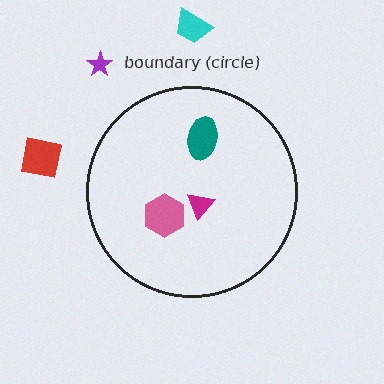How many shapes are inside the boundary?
3 inside, 3 outside.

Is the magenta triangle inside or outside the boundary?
Inside.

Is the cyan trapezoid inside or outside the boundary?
Outside.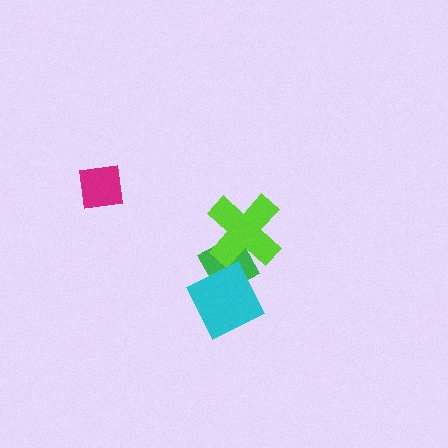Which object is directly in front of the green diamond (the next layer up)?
The cyan diamond is directly in front of the green diamond.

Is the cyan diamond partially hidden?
Yes, it is partially covered by another shape.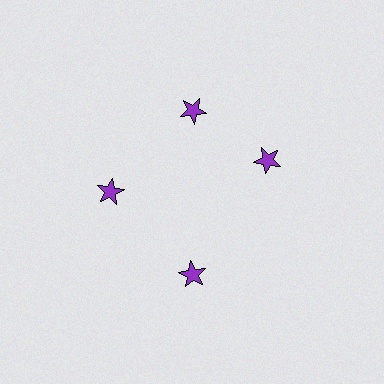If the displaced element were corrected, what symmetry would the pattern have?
It would have 4-fold rotational symmetry — the pattern would map onto itself every 90 degrees.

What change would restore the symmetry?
The symmetry would be restored by rotating it back into even spacing with its neighbors so that all 4 stars sit at equal angles and equal distance from the center.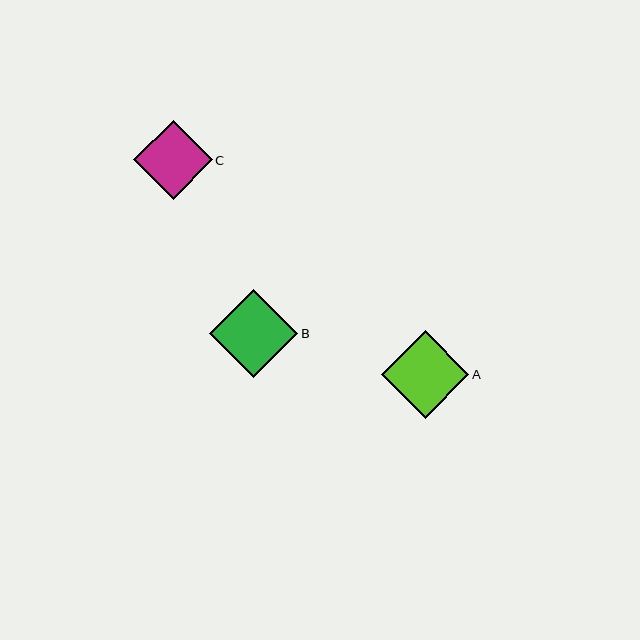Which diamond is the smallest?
Diamond C is the smallest with a size of approximately 79 pixels.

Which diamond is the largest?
Diamond A is the largest with a size of approximately 88 pixels.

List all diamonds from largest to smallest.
From largest to smallest: A, B, C.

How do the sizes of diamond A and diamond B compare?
Diamond A and diamond B are approximately the same size.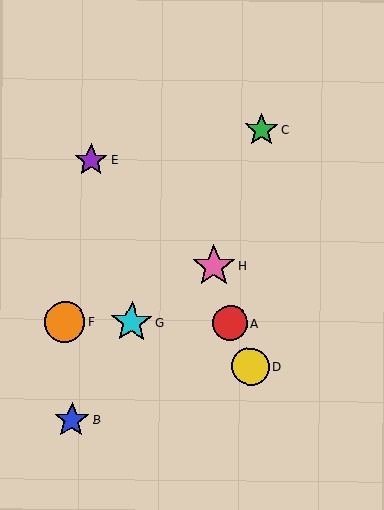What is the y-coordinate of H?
Object H is at y≈266.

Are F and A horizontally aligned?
Yes, both are at y≈322.